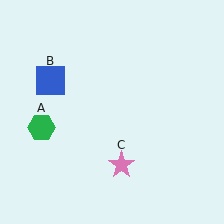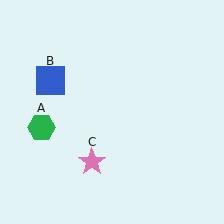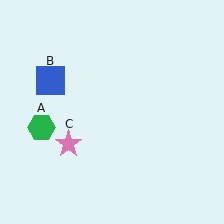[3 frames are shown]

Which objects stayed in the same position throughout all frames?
Green hexagon (object A) and blue square (object B) remained stationary.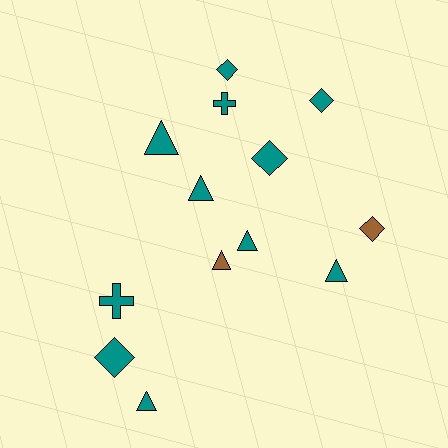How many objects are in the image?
There are 13 objects.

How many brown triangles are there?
There is 1 brown triangle.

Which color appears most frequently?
Teal, with 11 objects.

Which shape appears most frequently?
Triangle, with 6 objects.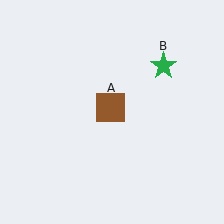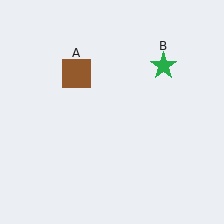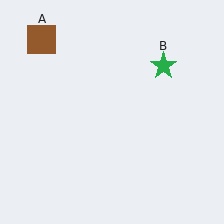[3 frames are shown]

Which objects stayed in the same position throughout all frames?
Green star (object B) remained stationary.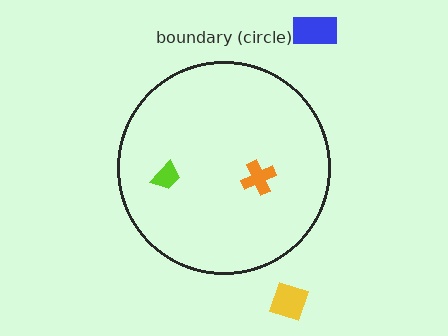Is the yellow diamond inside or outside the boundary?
Outside.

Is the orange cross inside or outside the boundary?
Inside.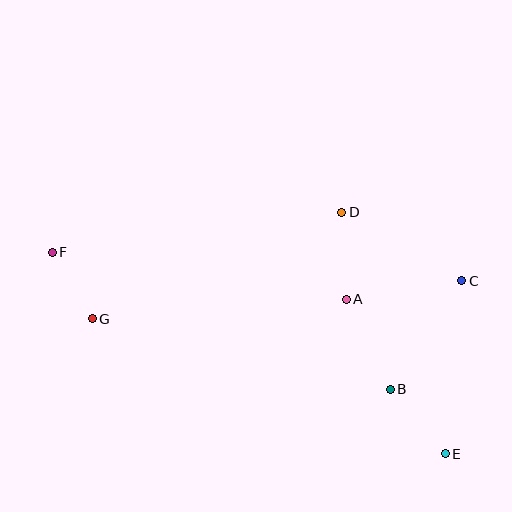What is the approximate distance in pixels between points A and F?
The distance between A and F is approximately 298 pixels.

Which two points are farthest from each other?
Points E and F are farthest from each other.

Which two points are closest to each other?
Points F and G are closest to each other.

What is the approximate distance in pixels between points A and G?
The distance between A and G is approximately 255 pixels.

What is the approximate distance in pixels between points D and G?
The distance between D and G is approximately 271 pixels.